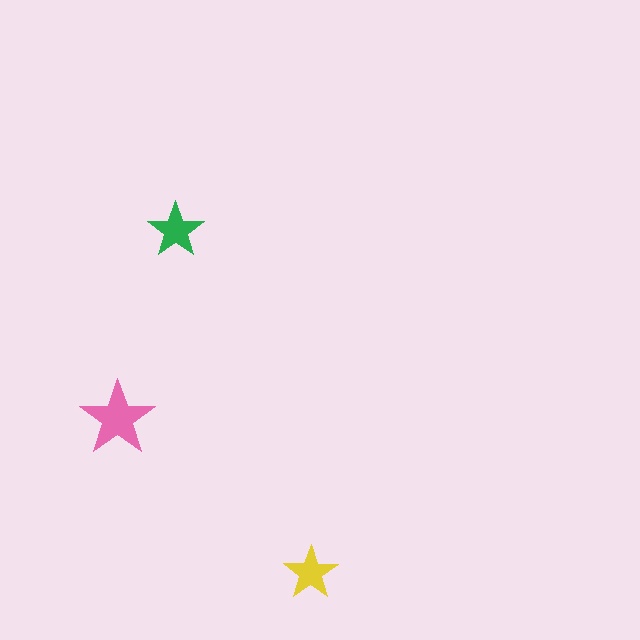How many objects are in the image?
There are 3 objects in the image.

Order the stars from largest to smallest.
the pink one, the green one, the yellow one.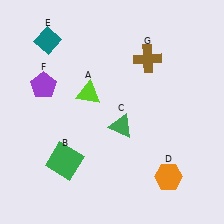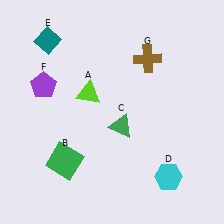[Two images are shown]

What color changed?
The hexagon (D) changed from orange in Image 1 to cyan in Image 2.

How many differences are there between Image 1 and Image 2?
There is 1 difference between the two images.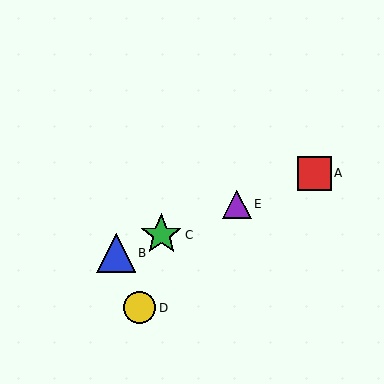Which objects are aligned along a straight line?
Objects A, B, C, E are aligned along a straight line.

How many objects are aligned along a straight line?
4 objects (A, B, C, E) are aligned along a straight line.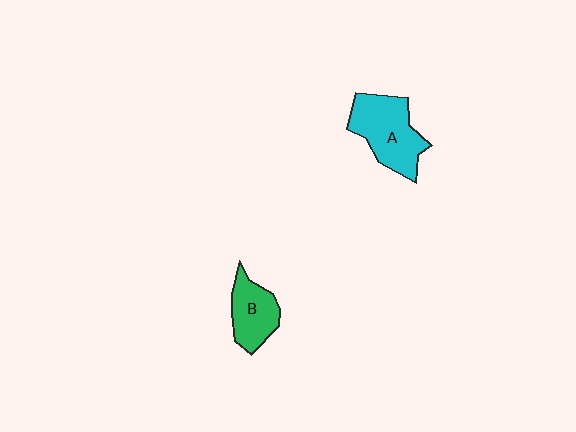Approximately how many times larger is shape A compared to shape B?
Approximately 1.5 times.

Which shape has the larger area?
Shape A (cyan).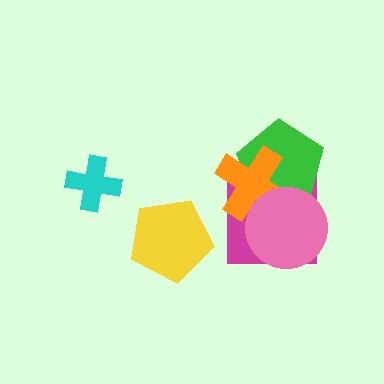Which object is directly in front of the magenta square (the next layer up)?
The green pentagon is directly in front of the magenta square.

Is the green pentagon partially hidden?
Yes, it is partially covered by another shape.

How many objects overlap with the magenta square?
3 objects overlap with the magenta square.